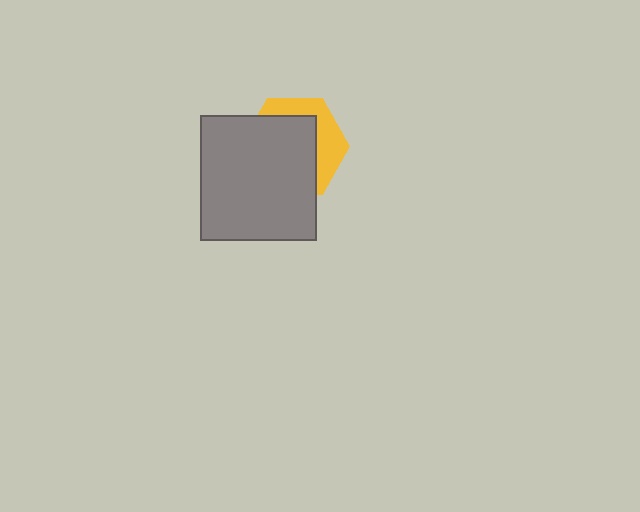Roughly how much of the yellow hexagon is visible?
A small part of it is visible (roughly 35%).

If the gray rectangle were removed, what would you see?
You would see the complete yellow hexagon.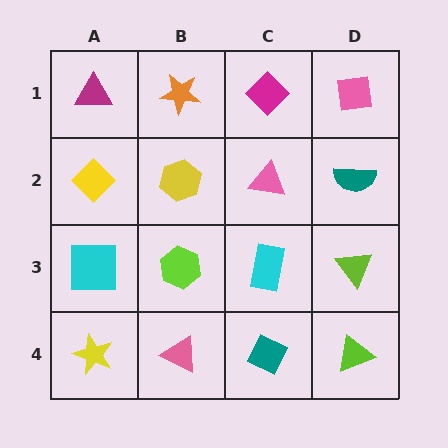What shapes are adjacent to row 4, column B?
A lime hexagon (row 3, column B), a yellow star (row 4, column A), a teal diamond (row 4, column C).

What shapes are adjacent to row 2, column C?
A magenta diamond (row 1, column C), a cyan rectangle (row 3, column C), a yellow hexagon (row 2, column B), a teal semicircle (row 2, column D).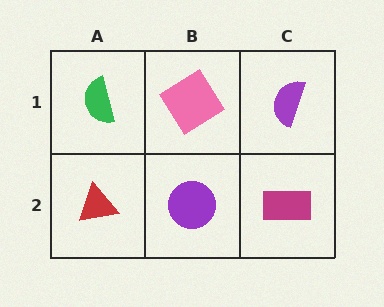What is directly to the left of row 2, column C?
A purple circle.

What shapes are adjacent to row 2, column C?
A purple semicircle (row 1, column C), a purple circle (row 2, column B).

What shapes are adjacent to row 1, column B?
A purple circle (row 2, column B), a green semicircle (row 1, column A), a purple semicircle (row 1, column C).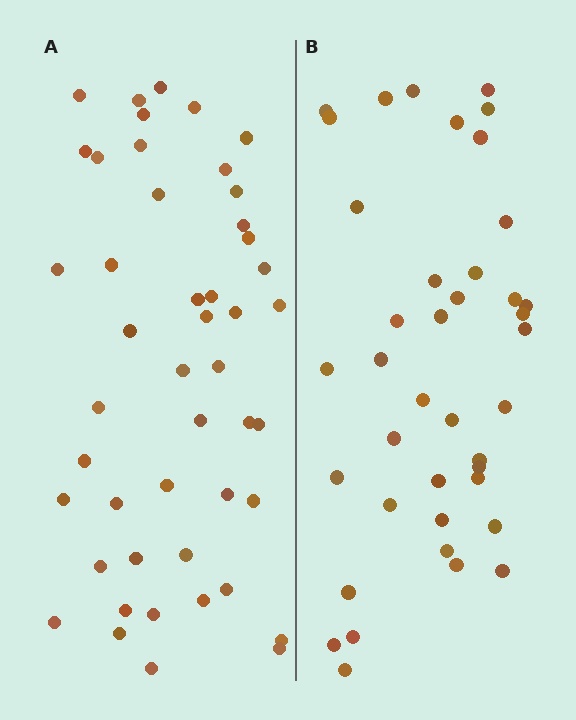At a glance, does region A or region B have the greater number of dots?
Region A (the left region) has more dots.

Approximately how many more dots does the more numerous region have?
Region A has roughly 8 or so more dots than region B.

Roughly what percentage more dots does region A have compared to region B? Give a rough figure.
About 20% more.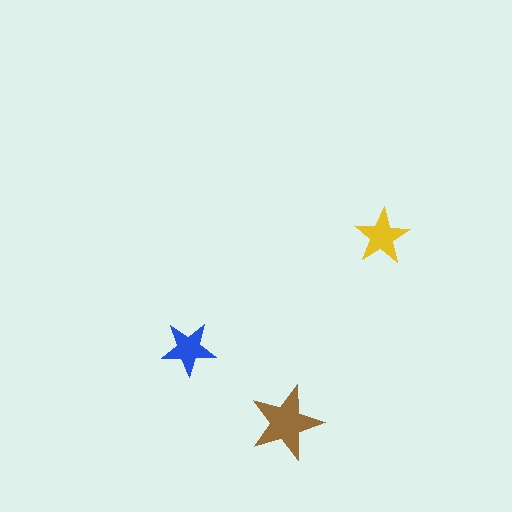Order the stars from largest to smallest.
the brown one, the yellow one, the blue one.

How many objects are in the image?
There are 3 objects in the image.